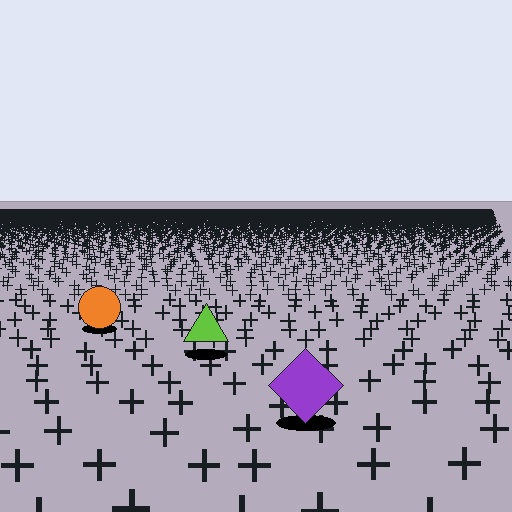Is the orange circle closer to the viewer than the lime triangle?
No. The lime triangle is closer — you can tell from the texture gradient: the ground texture is coarser near it.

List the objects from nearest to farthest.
From nearest to farthest: the purple diamond, the lime triangle, the orange circle.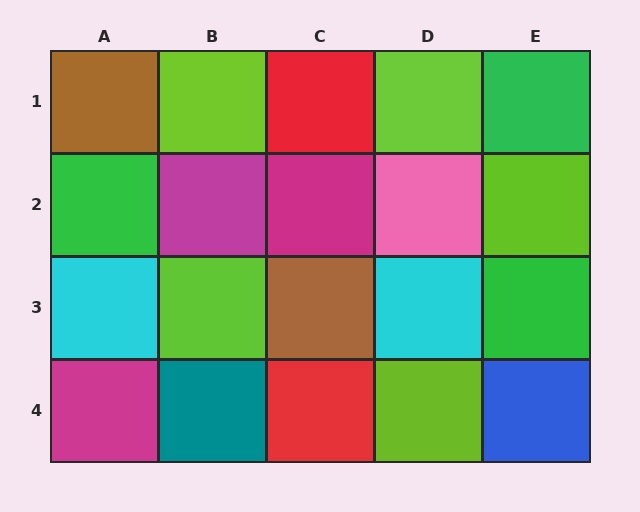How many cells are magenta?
3 cells are magenta.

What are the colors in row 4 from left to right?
Magenta, teal, red, lime, blue.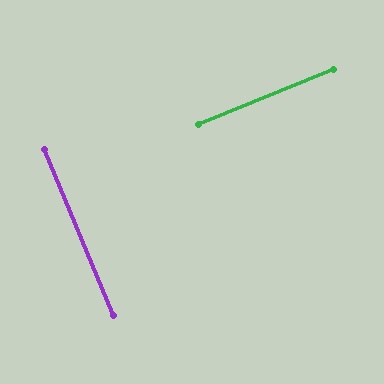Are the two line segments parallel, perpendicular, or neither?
Perpendicular — they meet at approximately 89°.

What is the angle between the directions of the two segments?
Approximately 89 degrees.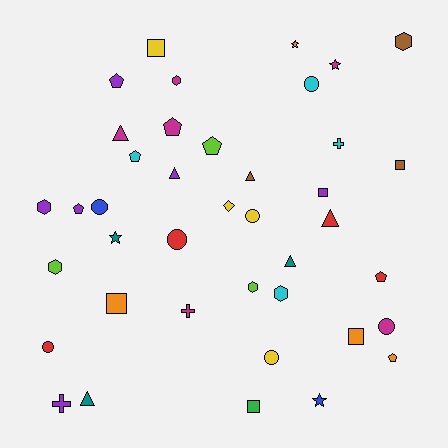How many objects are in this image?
There are 40 objects.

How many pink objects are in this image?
There are no pink objects.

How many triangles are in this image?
There are 6 triangles.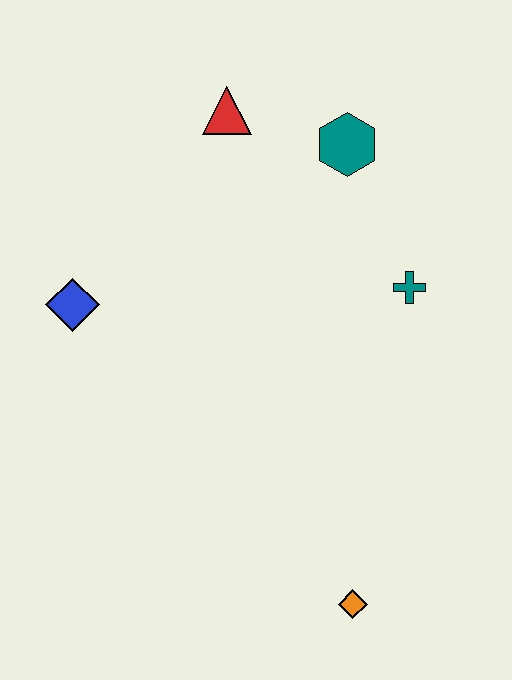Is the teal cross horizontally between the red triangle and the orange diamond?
No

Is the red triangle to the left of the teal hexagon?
Yes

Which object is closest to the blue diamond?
The red triangle is closest to the blue diamond.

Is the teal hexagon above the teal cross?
Yes